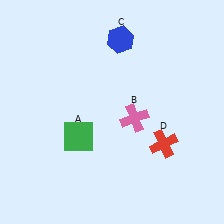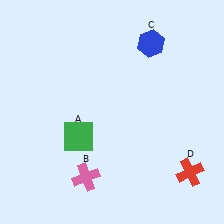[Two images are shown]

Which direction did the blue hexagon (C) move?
The blue hexagon (C) moved right.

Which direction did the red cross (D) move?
The red cross (D) moved down.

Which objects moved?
The objects that moved are: the pink cross (B), the blue hexagon (C), the red cross (D).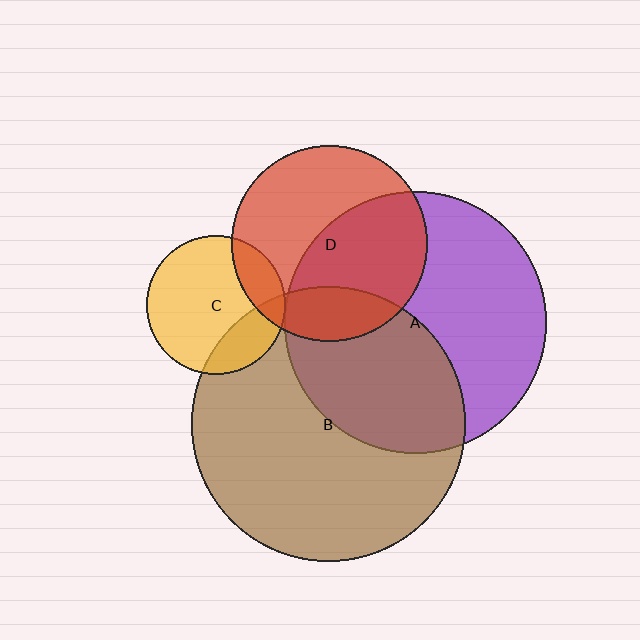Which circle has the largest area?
Circle B (brown).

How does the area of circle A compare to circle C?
Approximately 3.6 times.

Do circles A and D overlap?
Yes.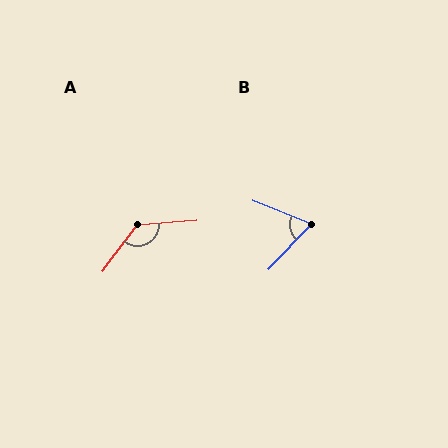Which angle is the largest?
A, at approximately 131 degrees.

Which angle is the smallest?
B, at approximately 68 degrees.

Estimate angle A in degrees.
Approximately 131 degrees.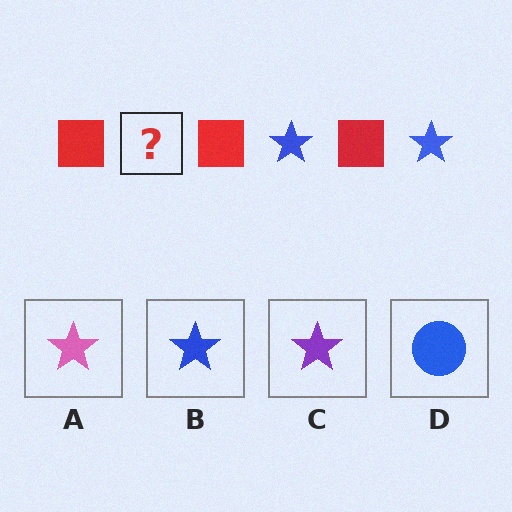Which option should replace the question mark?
Option B.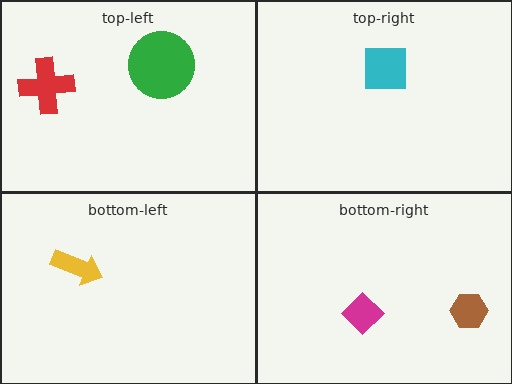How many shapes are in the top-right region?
1.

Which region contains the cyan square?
The top-right region.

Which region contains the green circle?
The top-left region.